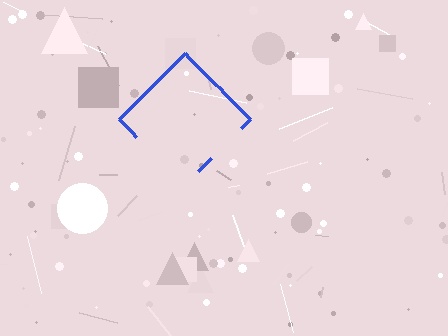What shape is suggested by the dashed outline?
The dashed outline suggests a diamond.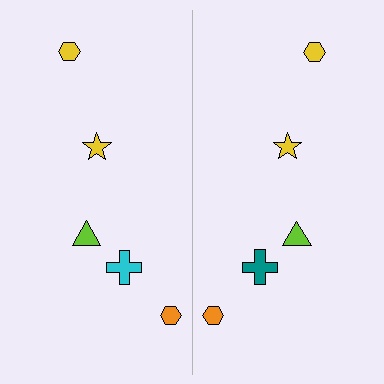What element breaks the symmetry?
The teal cross on the right side breaks the symmetry — its mirror counterpart is cyan.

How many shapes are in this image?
There are 10 shapes in this image.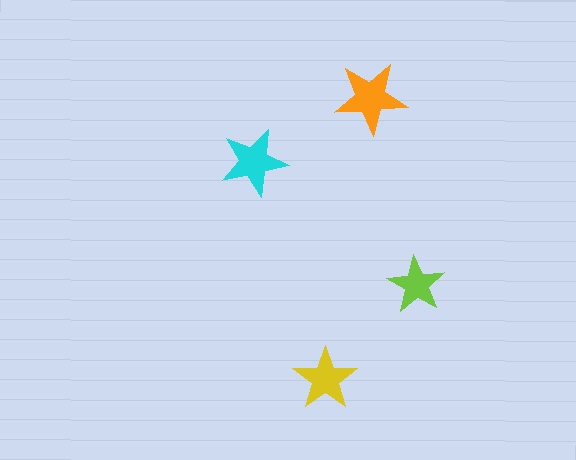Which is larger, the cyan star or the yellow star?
The cyan one.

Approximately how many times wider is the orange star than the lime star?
About 1.5 times wider.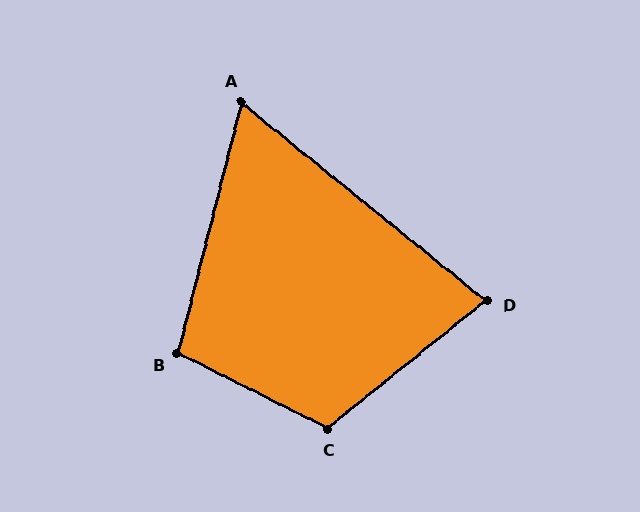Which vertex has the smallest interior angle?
A, at approximately 65 degrees.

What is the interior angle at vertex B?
Approximately 102 degrees (obtuse).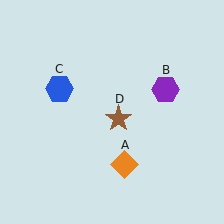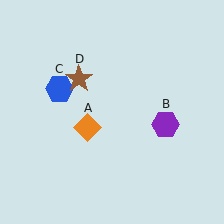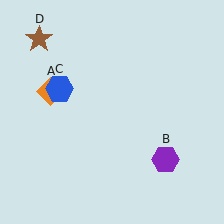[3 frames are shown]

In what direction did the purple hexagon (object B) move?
The purple hexagon (object B) moved down.